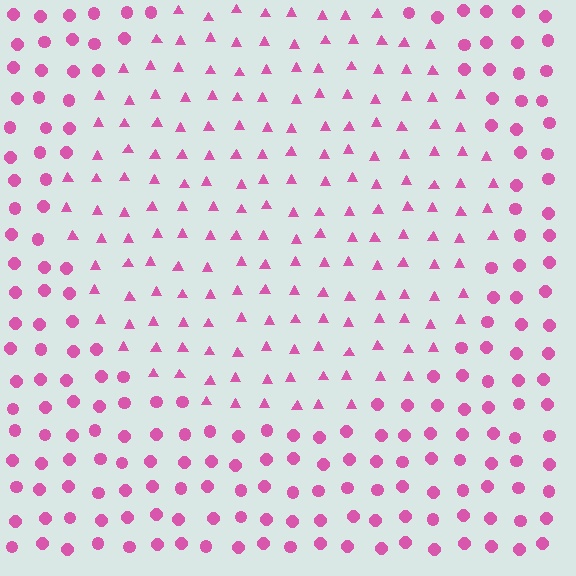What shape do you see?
I see a circle.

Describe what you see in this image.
The image is filled with small pink elements arranged in a uniform grid. A circle-shaped region contains triangles, while the surrounding area contains circles. The boundary is defined purely by the change in element shape.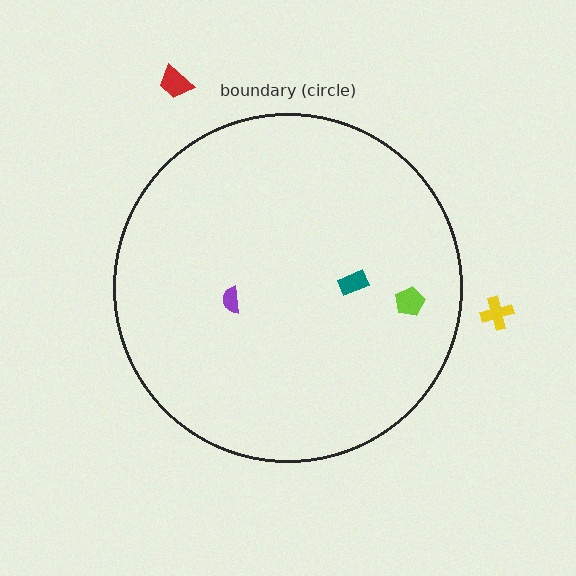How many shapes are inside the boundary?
3 inside, 2 outside.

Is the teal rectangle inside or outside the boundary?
Inside.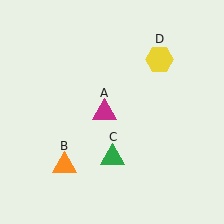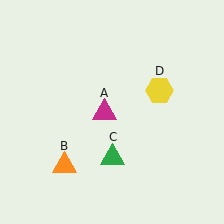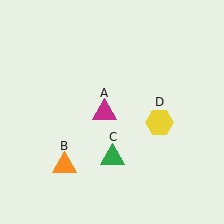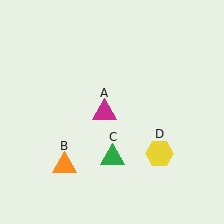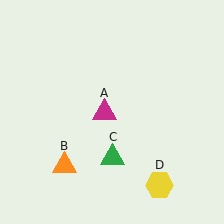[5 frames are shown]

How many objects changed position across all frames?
1 object changed position: yellow hexagon (object D).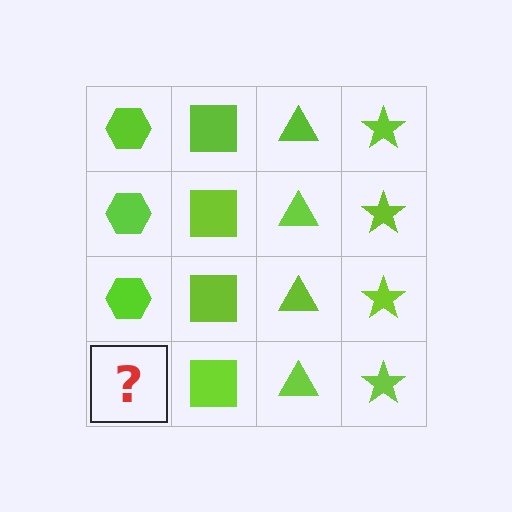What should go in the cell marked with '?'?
The missing cell should contain a lime hexagon.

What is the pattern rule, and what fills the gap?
The rule is that each column has a consistent shape. The gap should be filled with a lime hexagon.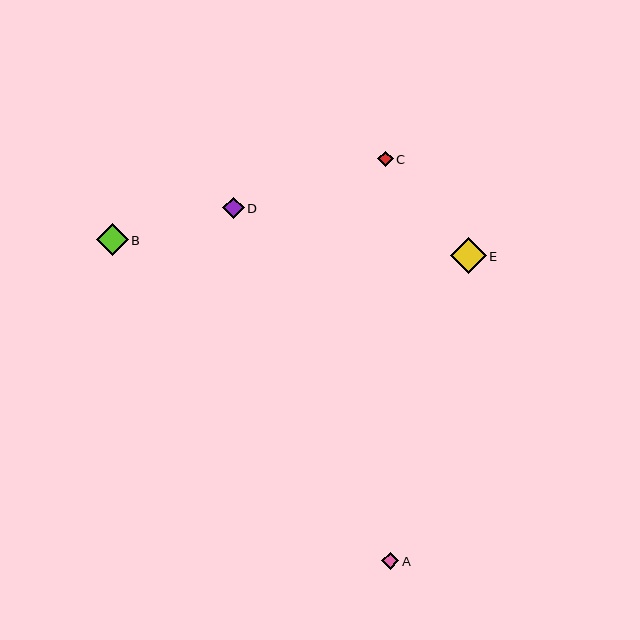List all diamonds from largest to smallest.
From largest to smallest: E, B, D, A, C.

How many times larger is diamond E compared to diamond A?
Diamond E is approximately 2.1 times the size of diamond A.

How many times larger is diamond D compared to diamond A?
Diamond D is approximately 1.3 times the size of diamond A.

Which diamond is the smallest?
Diamond C is the smallest with a size of approximately 16 pixels.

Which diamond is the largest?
Diamond E is the largest with a size of approximately 36 pixels.